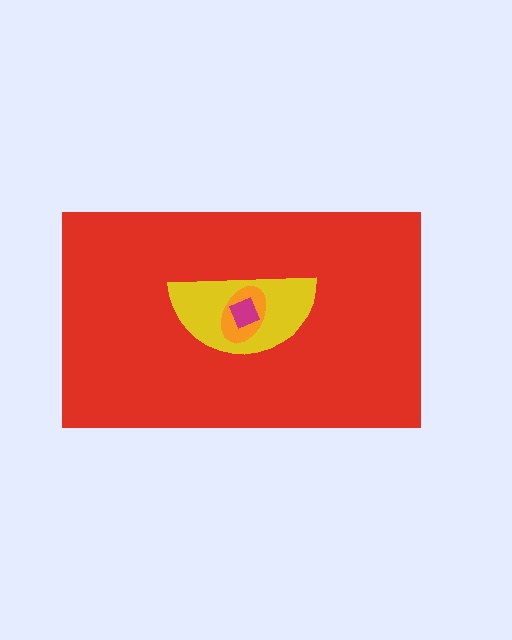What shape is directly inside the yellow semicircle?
The orange ellipse.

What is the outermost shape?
The red rectangle.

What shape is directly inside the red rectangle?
The yellow semicircle.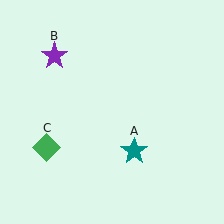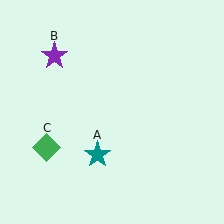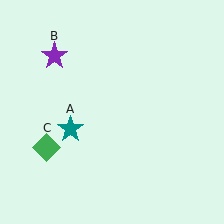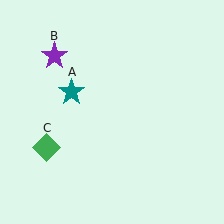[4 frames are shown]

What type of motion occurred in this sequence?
The teal star (object A) rotated clockwise around the center of the scene.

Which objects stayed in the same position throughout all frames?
Purple star (object B) and green diamond (object C) remained stationary.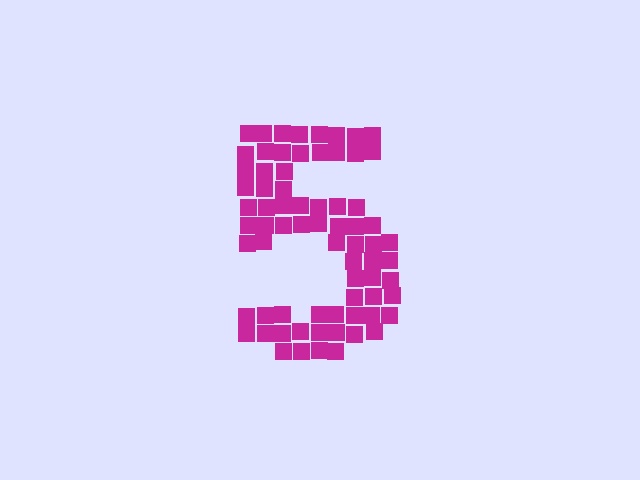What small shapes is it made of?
It is made of small squares.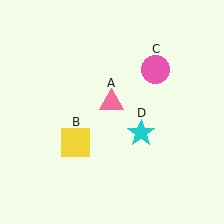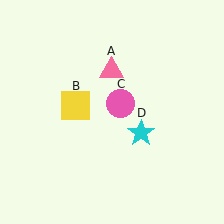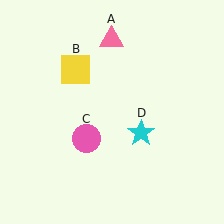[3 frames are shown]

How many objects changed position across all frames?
3 objects changed position: pink triangle (object A), yellow square (object B), pink circle (object C).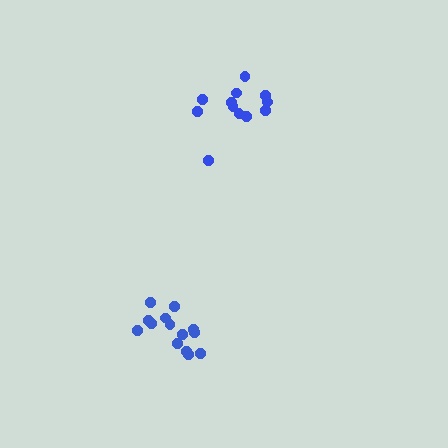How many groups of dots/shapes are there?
There are 2 groups.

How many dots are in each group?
Group 1: 12 dots, Group 2: 14 dots (26 total).